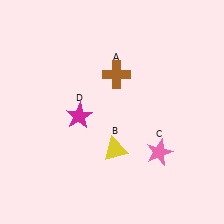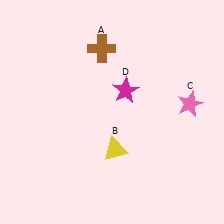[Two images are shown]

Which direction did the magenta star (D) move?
The magenta star (D) moved right.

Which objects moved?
The objects that moved are: the brown cross (A), the pink star (C), the magenta star (D).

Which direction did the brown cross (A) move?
The brown cross (A) moved up.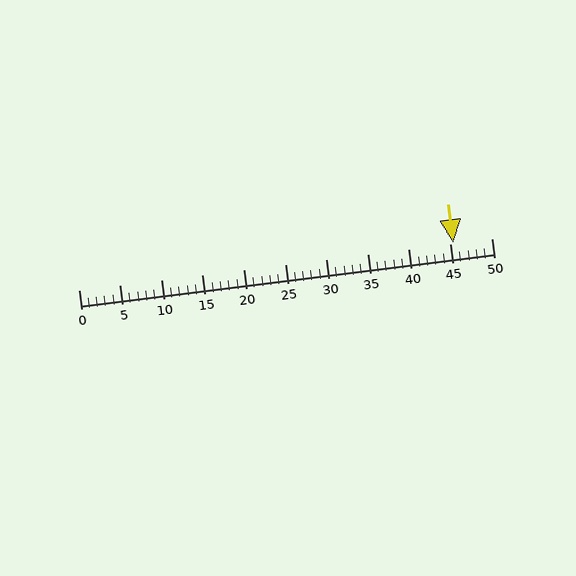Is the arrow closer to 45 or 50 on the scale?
The arrow is closer to 45.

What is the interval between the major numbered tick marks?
The major tick marks are spaced 5 units apart.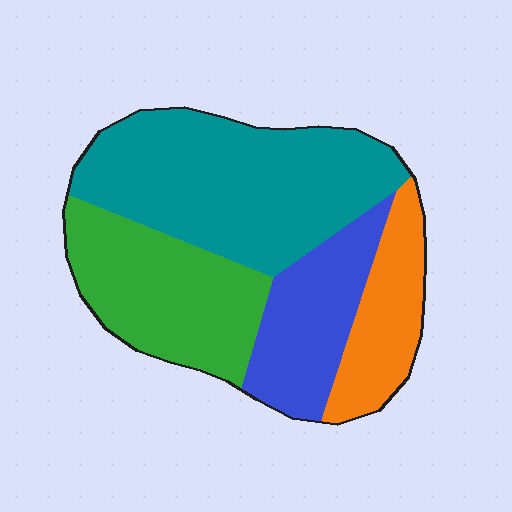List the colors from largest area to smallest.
From largest to smallest: teal, green, blue, orange.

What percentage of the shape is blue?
Blue covers about 20% of the shape.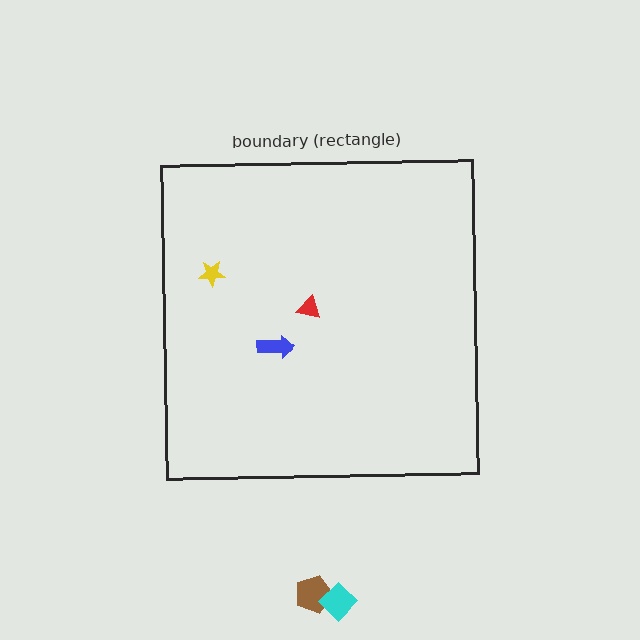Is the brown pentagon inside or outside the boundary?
Outside.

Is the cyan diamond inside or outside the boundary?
Outside.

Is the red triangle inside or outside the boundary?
Inside.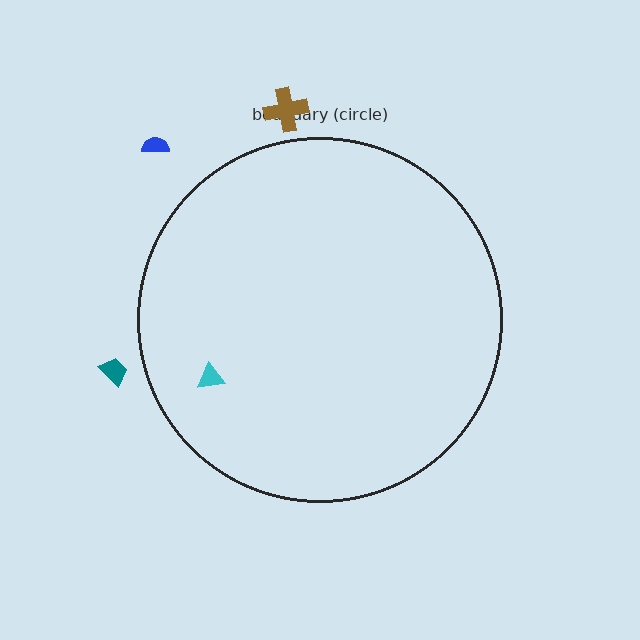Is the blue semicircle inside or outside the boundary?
Outside.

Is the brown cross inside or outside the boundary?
Outside.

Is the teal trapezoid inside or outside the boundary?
Outside.